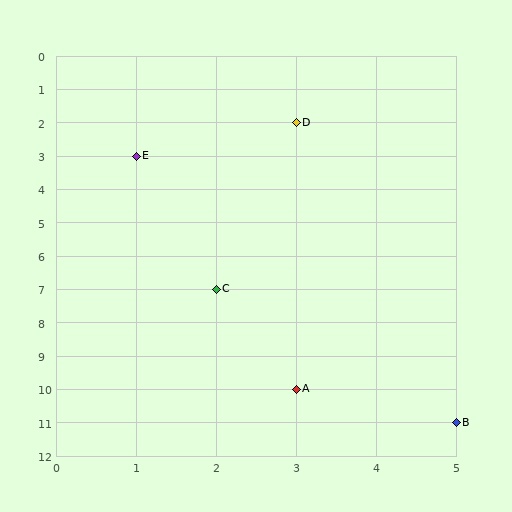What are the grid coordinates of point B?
Point B is at grid coordinates (5, 11).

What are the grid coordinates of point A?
Point A is at grid coordinates (3, 10).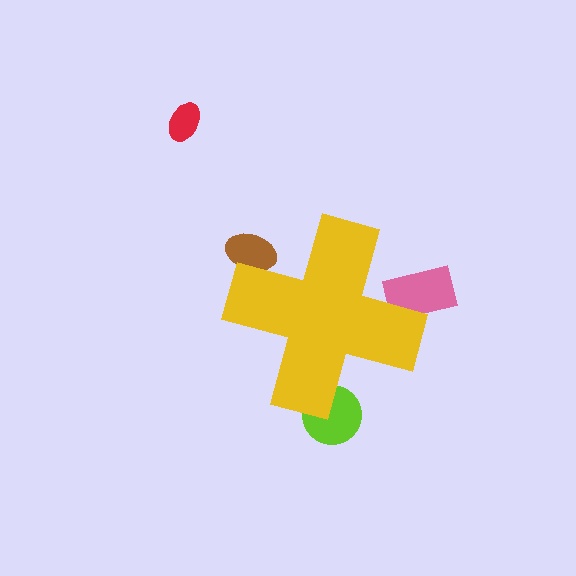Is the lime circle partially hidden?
Yes, the lime circle is partially hidden behind the yellow cross.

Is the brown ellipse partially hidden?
Yes, the brown ellipse is partially hidden behind the yellow cross.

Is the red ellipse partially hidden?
No, the red ellipse is fully visible.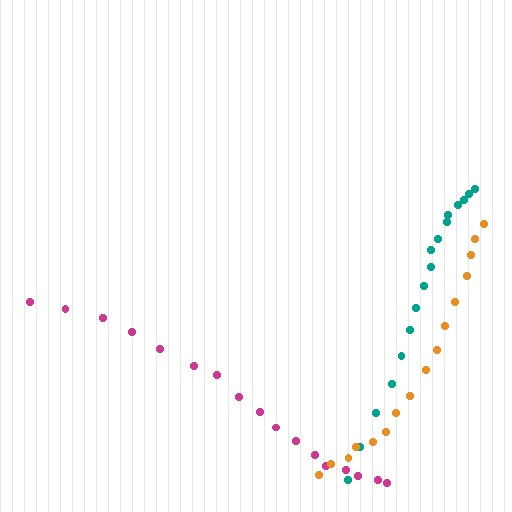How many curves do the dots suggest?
There are 3 distinct paths.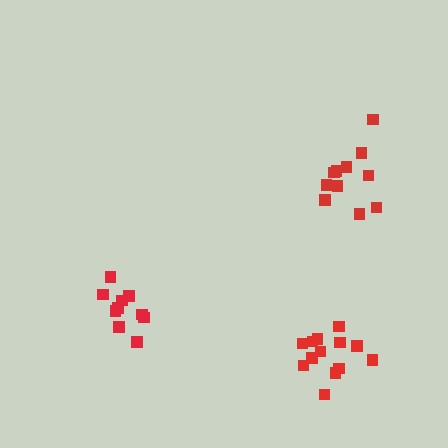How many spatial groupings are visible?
There are 3 spatial groupings.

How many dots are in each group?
Group 1: 10 dots, Group 2: 11 dots, Group 3: 13 dots (34 total).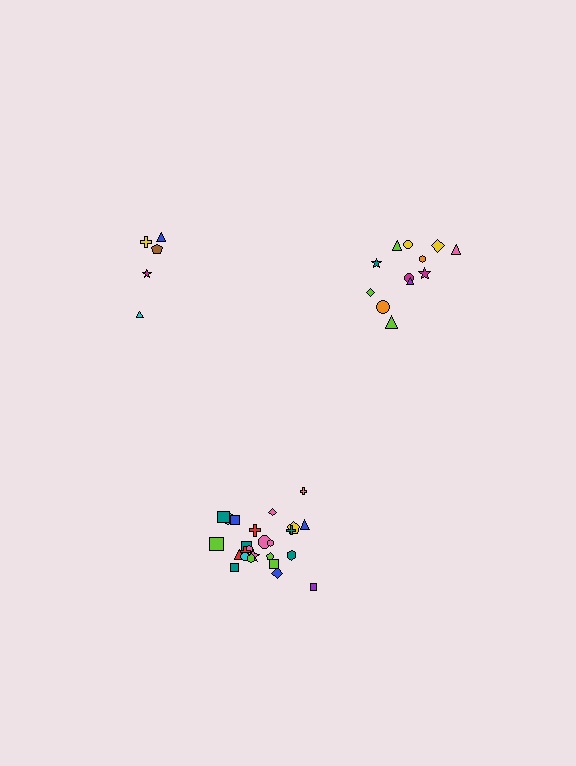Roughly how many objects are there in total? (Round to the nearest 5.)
Roughly 40 objects in total.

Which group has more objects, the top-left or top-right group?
The top-right group.